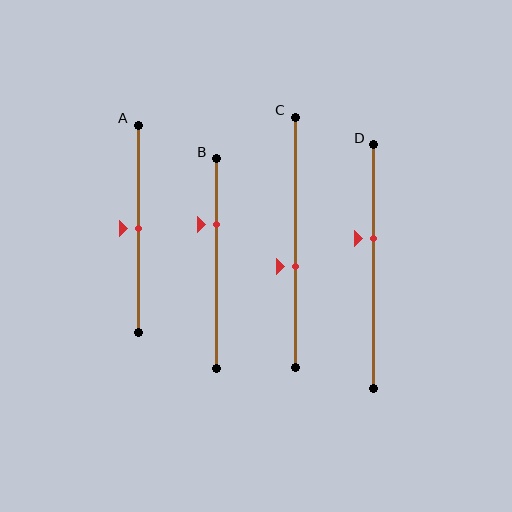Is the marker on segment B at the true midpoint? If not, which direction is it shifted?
No, the marker on segment B is shifted upward by about 18% of the segment length.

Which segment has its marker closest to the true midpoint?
Segment A has its marker closest to the true midpoint.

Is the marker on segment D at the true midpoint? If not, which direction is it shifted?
No, the marker on segment D is shifted upward by about 12% of the segment length.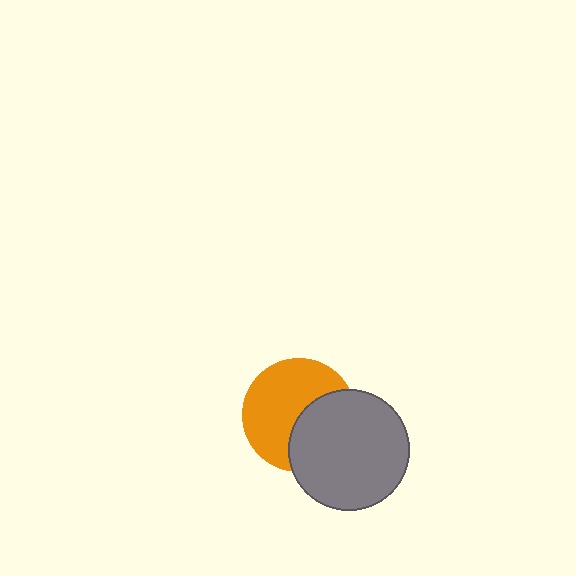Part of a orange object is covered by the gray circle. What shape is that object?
It is a circle.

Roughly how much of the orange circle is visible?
About half of it is visible (roughly 60%).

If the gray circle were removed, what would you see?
You would see the complete orange circle.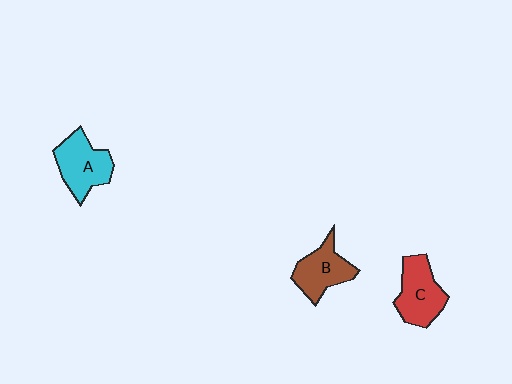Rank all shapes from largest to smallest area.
From largest to smallest: A (cyan), C (red), B (brown).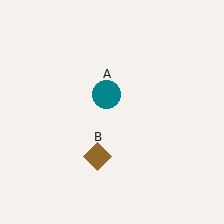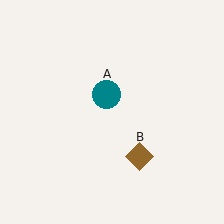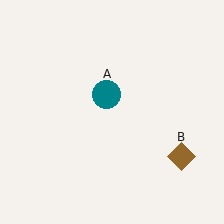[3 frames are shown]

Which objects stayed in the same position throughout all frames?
Teal circle (object A) remained stationary.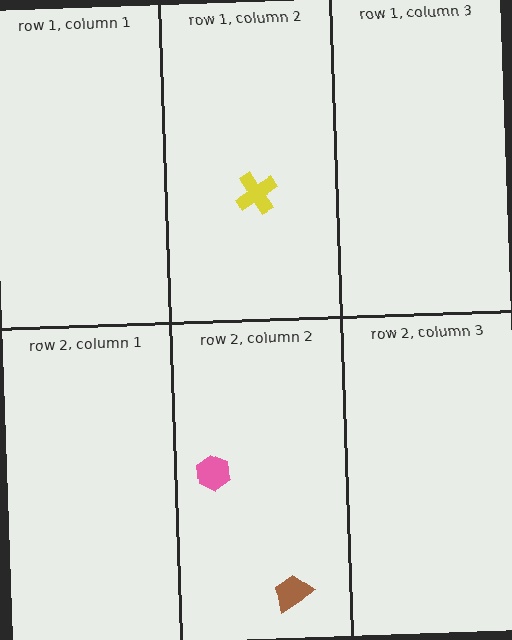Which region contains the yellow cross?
The row 1, column 2 region.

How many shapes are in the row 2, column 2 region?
2.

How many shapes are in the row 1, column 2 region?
1.